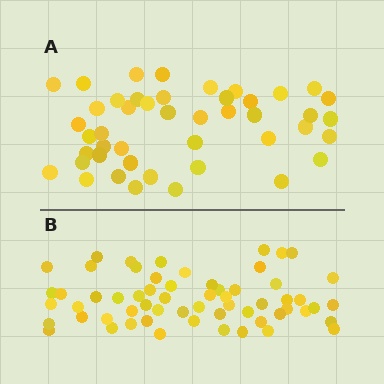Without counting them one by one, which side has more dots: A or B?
Region B (the bottom region) has more dots.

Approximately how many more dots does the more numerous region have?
Region B has approximately 15 more dots than region A.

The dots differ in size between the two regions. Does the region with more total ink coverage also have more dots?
No. Region A has more total ink coverage because its dots are larger, but region B actually contains more individual dots. Total area can be misleading — the number of items is what matters here.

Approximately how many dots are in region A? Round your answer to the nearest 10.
About 40 dots. (The exact count is 45, which rounds to 40.)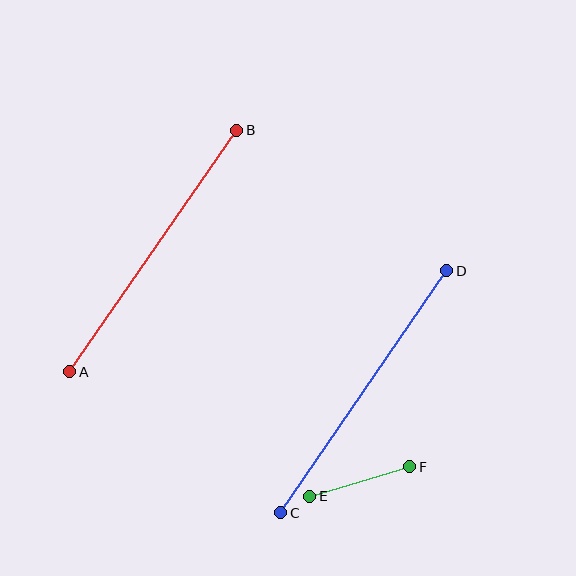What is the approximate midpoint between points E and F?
The midpoint is at approximately (360, 481) pixels.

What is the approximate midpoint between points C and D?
The midpoint is at approximately (364, 392) pixels.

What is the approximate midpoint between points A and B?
The midpoint is at approximately (153, 251) pixels.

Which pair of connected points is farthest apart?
Points A and B are farthest apart.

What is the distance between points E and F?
The distance is approximately 104 pixels.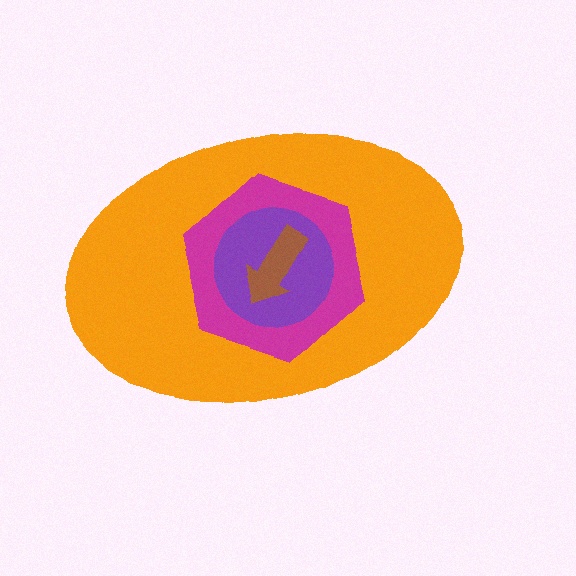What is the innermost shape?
The brown arrow.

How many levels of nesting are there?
4.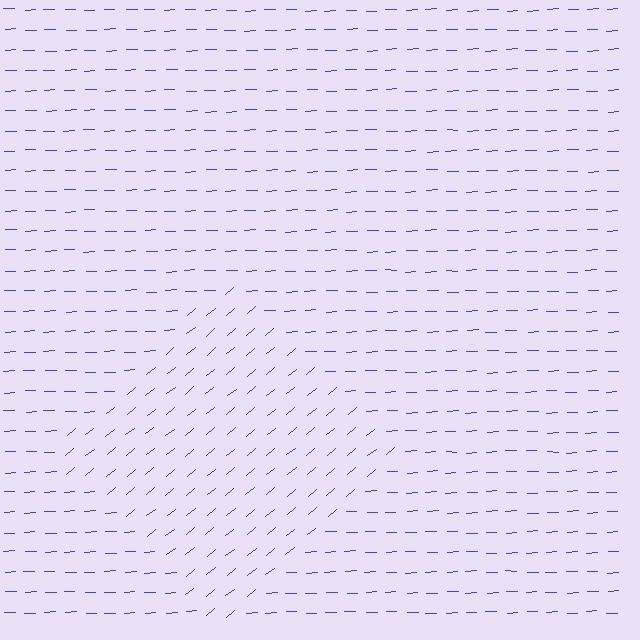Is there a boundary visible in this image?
Yes, there is a texture boundary formed by a change in line orientation.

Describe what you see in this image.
The image is filled with small blue line segments. A diamond region in the image has lines oriented differently from the surrounding lines, creating a visible texture boundary.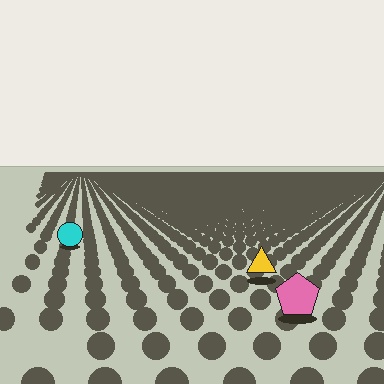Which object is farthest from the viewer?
The cyan circle is farthest from the viewer. It appears smaller and the ground texture around it is denser.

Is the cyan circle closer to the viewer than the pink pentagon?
No. The pink pentagon is closer — you can tell from the texture gradient: the ground texture is coarser near it.